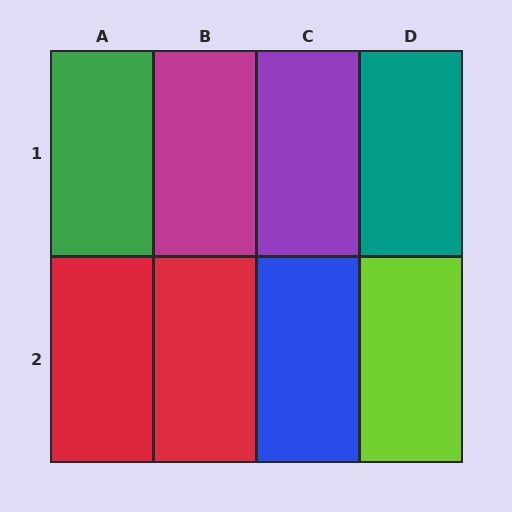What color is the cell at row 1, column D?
Teal.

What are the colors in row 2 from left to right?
Red, red, blue, lime.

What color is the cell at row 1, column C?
Purple.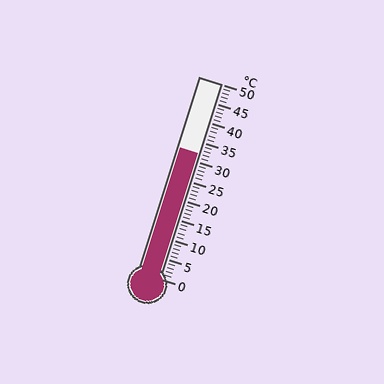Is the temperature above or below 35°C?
The temperature is below 35°C.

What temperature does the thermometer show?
The thermometer shows approximately 32°C.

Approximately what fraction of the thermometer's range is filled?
The thermometer is filled to approximately 65% of its range.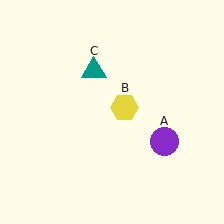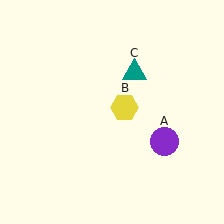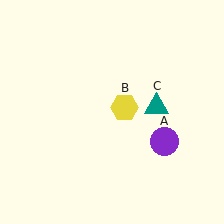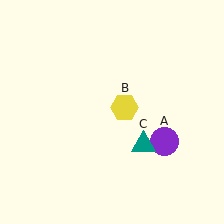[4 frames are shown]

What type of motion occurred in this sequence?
The teal triangle (object C) rotated clockwise around the center of the scene.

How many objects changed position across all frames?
1 object changed position: teal triangle (object C).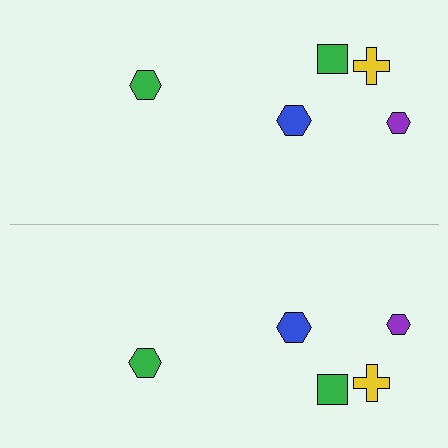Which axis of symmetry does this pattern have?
The pattern has a horizontal axis of symmetry running through the center of the image.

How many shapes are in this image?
There are 10 shapes in this image.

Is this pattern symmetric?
Yes, this pattern has bilateral (reflection) symmetry.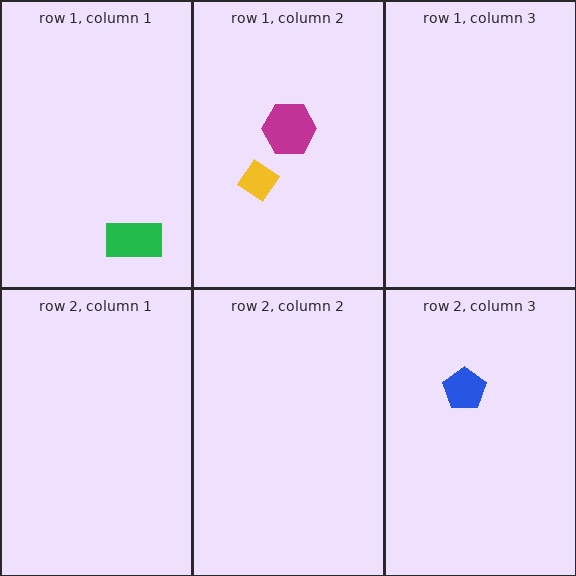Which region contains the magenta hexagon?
The row 1, column 2 region.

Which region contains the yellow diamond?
The row 1, column 2 region.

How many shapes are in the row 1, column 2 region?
2.